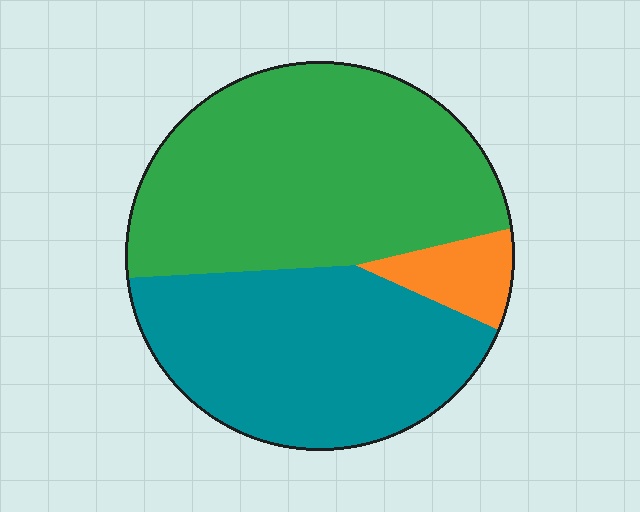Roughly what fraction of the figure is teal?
Teal takes up about two fifths (2/5) of the figure.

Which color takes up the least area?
Orange, at roughly 5%.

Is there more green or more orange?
Green.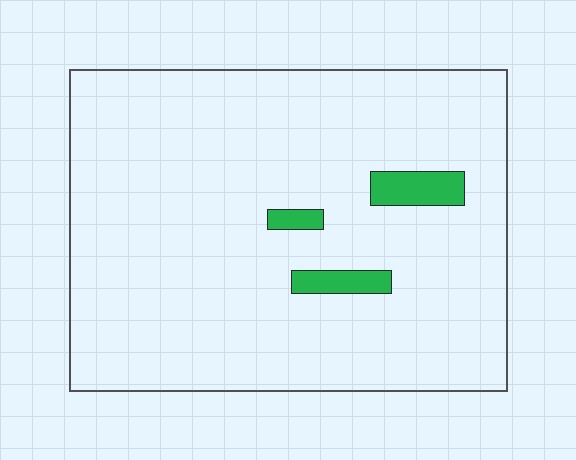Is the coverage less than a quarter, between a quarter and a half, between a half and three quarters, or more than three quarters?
Less than a quarter.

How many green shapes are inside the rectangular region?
3.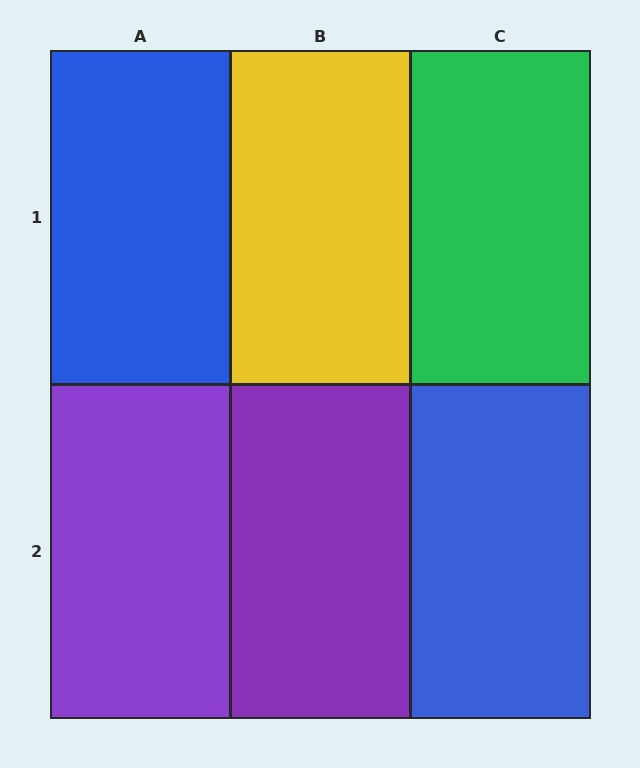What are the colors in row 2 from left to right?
Purple, purple, blue.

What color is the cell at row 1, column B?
Yellow.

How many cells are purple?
2 cells are purple.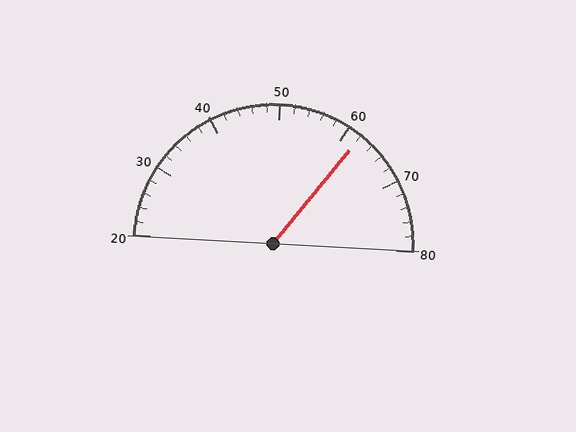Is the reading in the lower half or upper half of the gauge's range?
The reading is in the upper half of the range (20 to 80).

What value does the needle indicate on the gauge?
The needle indicates approximately 62.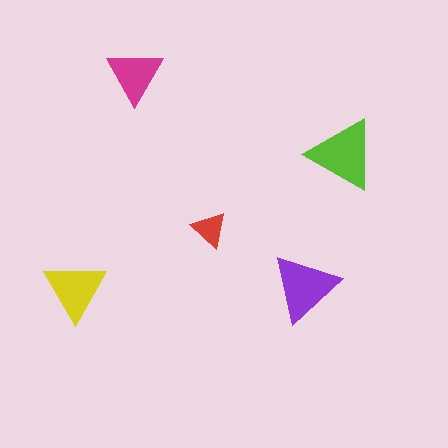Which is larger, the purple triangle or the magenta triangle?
The purple one.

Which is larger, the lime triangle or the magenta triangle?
The lime one.